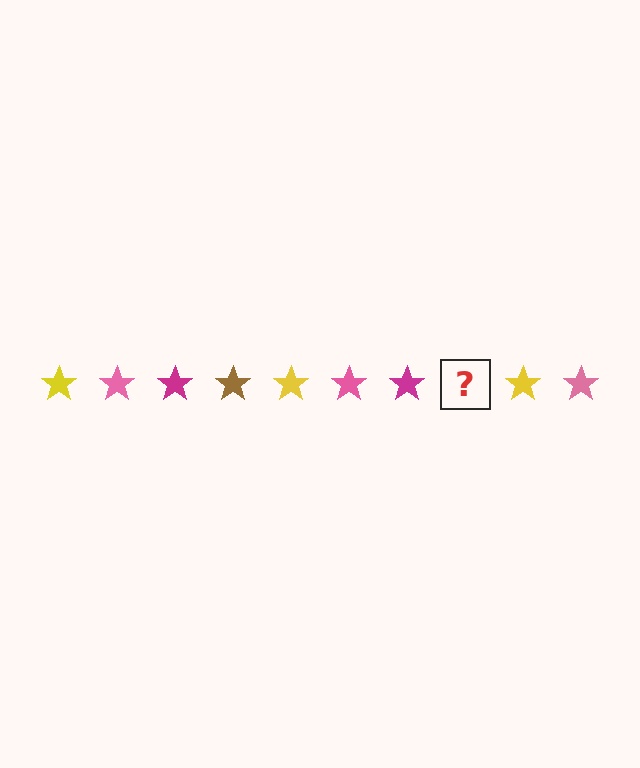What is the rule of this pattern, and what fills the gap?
The rule is that the pattern cycles through yellow, pink, magenta, brown stars. The gap should be filled with a brown star.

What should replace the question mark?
The question mark should be replaced with a brown star.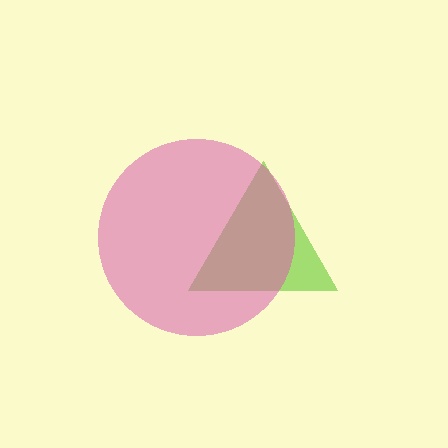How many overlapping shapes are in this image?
There are 2 overlapping shapes in the image.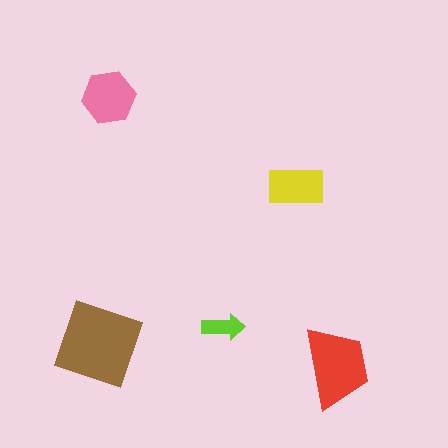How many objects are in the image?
There are 5 objects in the image.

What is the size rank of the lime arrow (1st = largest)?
5th.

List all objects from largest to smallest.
The brown diamond, the red trapezoid, the pink hexagon, the yellow rectangle, the lime arrow.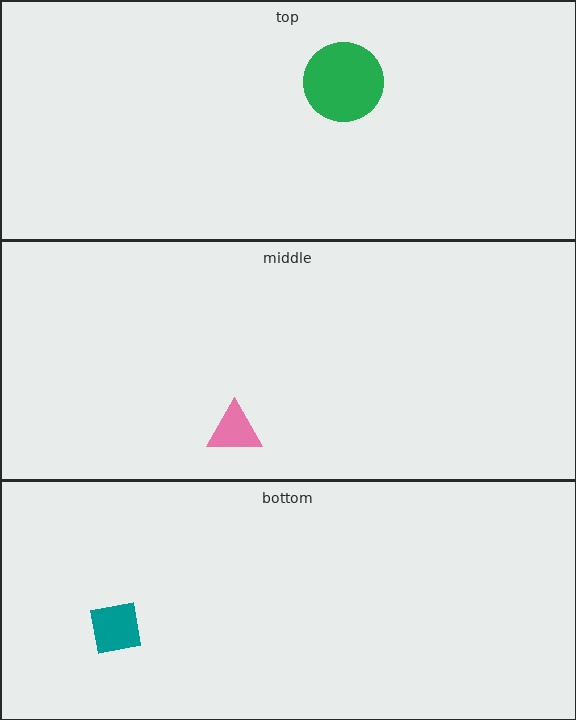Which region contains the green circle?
The top region.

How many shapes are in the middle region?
1.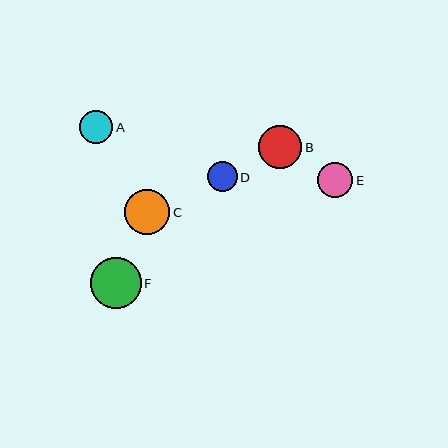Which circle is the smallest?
Circle D is the smallest with a size of approximately 30 pixels.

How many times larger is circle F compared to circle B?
Circle F is approximately 1.2 times the size of circle B.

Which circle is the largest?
Circle F is the largest with a size of approximately 51 pixels.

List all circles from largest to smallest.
From largest to smallest: F, C, B, E, A, D.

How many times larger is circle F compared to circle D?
Circle F is approximately 1.7 times the size of circle D.